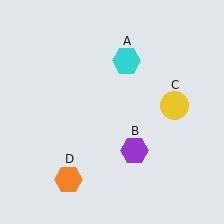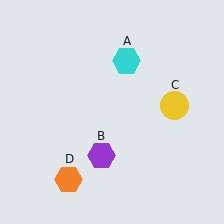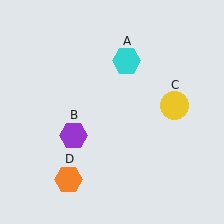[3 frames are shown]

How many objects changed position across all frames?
1 object changed position: purple hexagon (object B).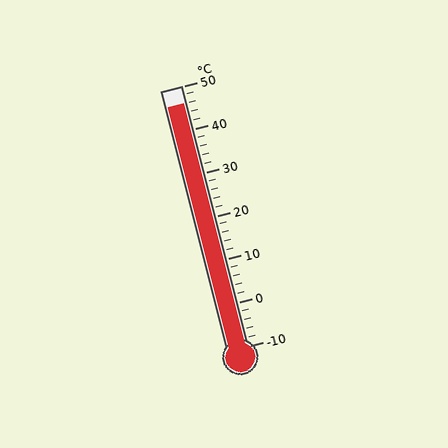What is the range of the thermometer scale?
The thermometer scale ranges from -10°C to 50°C.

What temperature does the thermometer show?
The thermometer shows approximately 46°C.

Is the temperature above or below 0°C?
The temperature is above 0°C.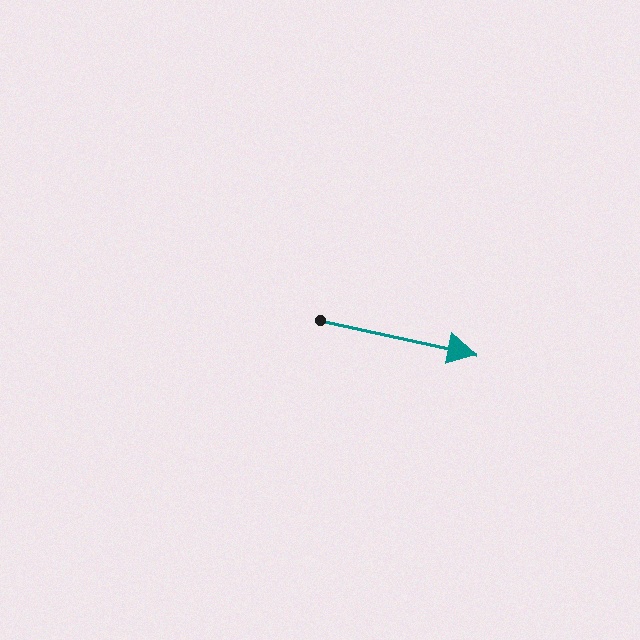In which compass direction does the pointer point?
East.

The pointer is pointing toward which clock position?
Roughly 3 o'clock.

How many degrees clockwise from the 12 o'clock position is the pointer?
Approximately 102 degrees.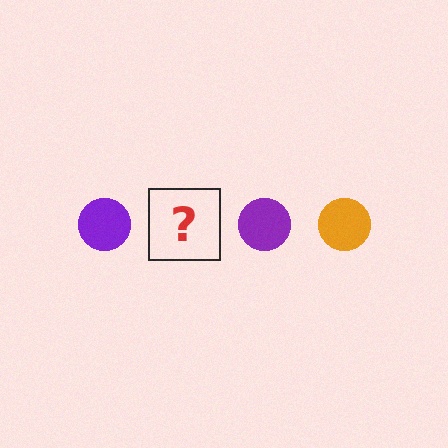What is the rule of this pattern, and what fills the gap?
The rule is that the pattern cycles through purple, orange circles. The gap should be filled with an orange circle.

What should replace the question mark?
The question mark should be replaced with an orange circle.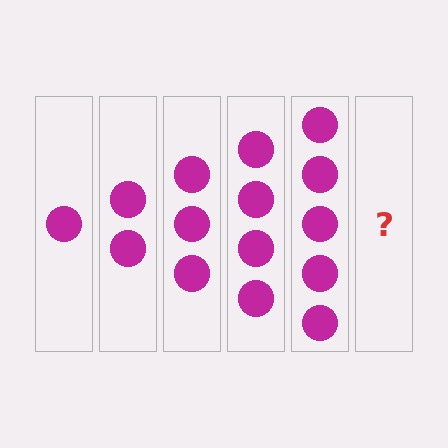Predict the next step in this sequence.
The next step is 6 circles.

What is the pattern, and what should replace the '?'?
The pattern is that each step adds one more circle. The '?' should be 6 circles.